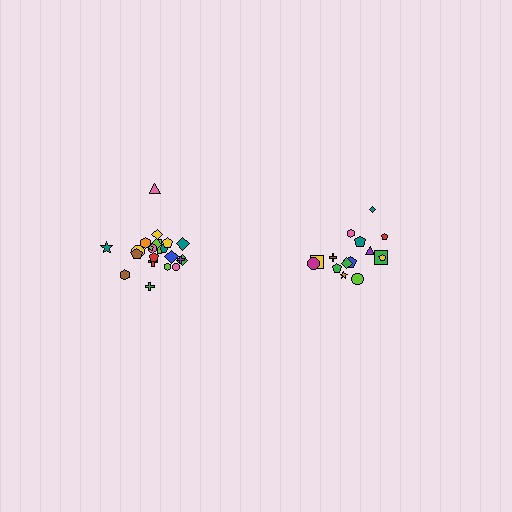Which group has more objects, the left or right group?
The left group.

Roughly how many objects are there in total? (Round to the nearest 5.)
Roughly 35 objects in total.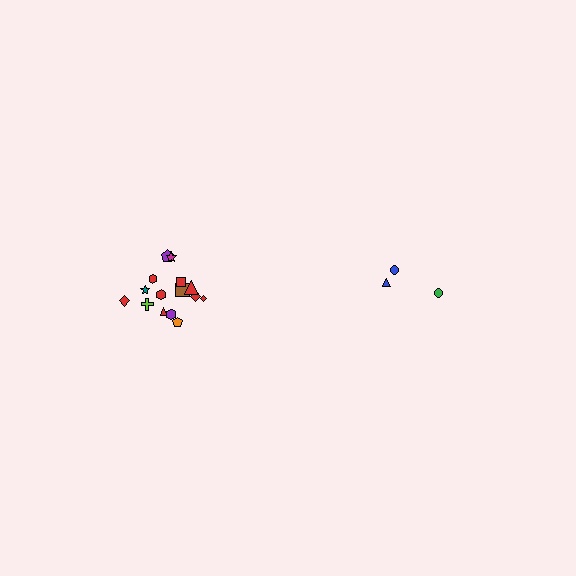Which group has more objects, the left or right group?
The left group.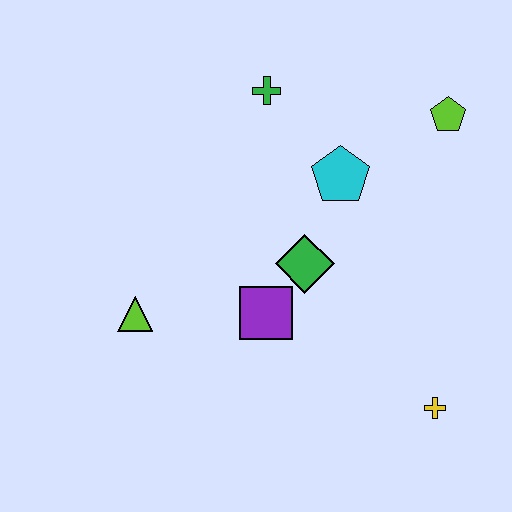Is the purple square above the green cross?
No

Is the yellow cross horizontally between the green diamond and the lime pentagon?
Yes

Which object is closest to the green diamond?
The purple square is closest to the green diamond.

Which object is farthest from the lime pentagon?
The lime triangle is farthest from the lime pentagon.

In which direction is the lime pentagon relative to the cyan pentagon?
The lime pentagon is to the right of the cyan pentagon.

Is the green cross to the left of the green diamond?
Yes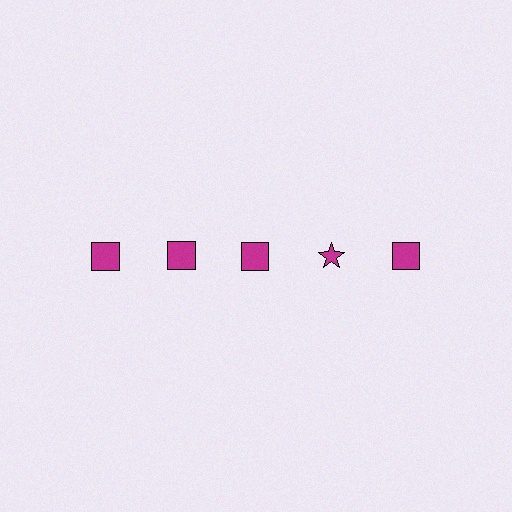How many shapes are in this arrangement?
There are 5 shapes arranged in a grid pattern.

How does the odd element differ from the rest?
It has a different shape: star instead of square.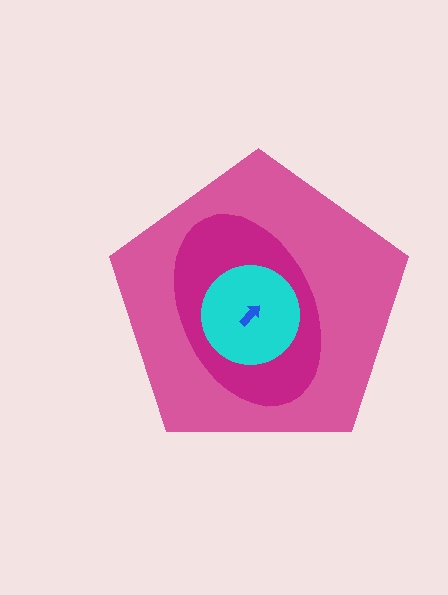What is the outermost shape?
The pink pentagon.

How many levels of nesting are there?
4.